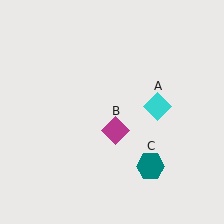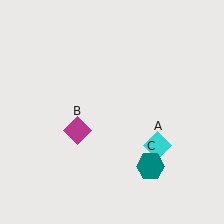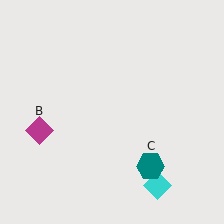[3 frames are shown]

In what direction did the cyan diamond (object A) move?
The cyan diamond (object A) moved down.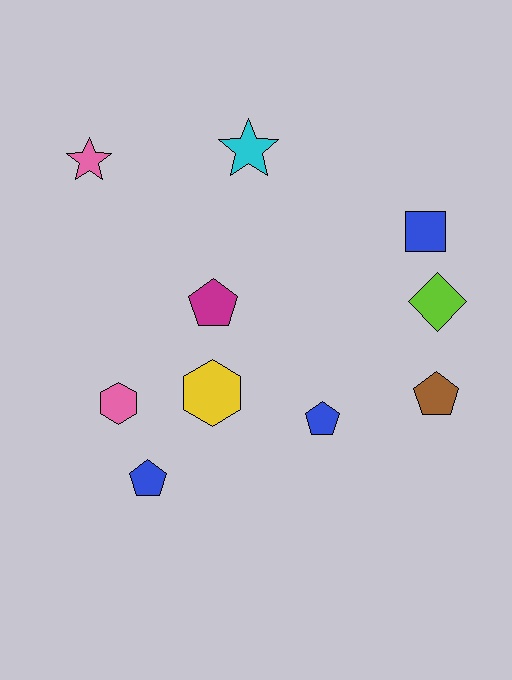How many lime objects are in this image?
There is 1 lime object.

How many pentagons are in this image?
There are 4 pentagons.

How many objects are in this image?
There are 10 objects.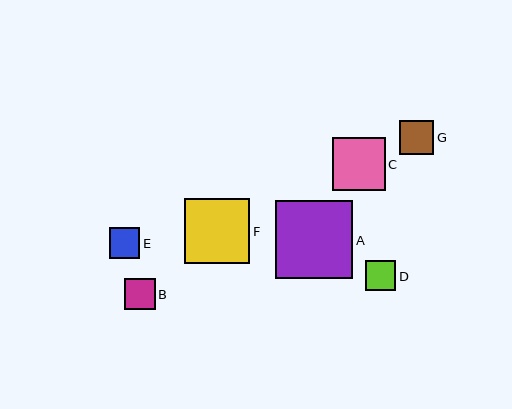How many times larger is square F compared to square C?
Square F is approximately 1.2 times the size of square C.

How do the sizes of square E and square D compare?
Square E and square D are approximately the same size.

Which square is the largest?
Square A is the largest with a size of approximately 78 pixels.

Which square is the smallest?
Square D is the smallest with a size of approximately 30 pixels.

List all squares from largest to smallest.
From largest to smallest: A, F, C, G, B, E, D.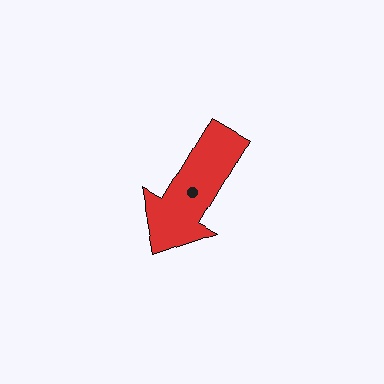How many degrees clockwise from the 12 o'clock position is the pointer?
Approximately 211 degrees.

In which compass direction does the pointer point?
Southwest.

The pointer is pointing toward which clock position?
Roughly 7 o'clock.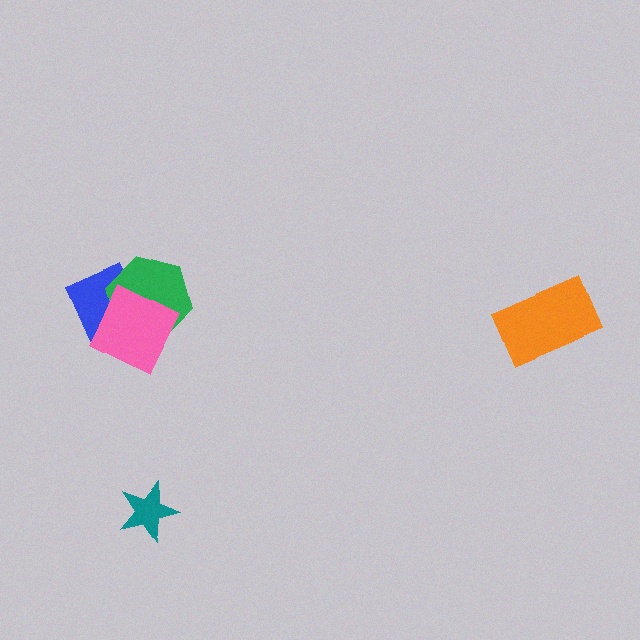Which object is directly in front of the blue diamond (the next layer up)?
The green hexagon is directly in front of the blue diamond.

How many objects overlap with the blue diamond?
2 objects overlap with the blue diamond.